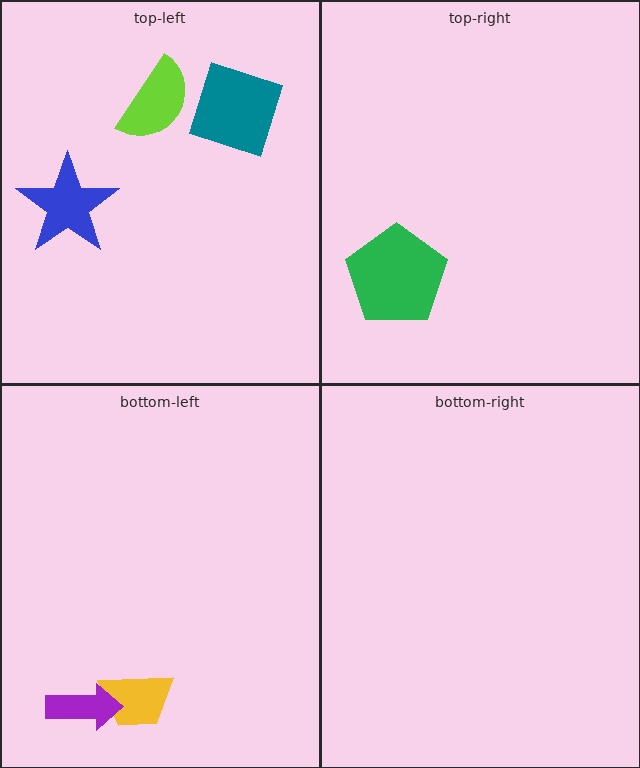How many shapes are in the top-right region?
1.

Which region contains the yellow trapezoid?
The bottom-left region.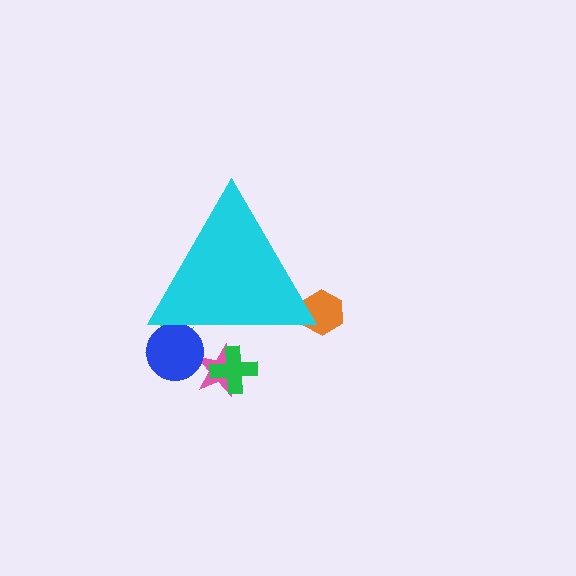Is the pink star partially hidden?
Yes, the pink star is partially hidden behind the cyan triangle.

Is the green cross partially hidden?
Yes, the green cross is partially hidden behind the cyan triangle.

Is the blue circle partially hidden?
Yes, the blue circle is partially hidden behind the cyan triangle.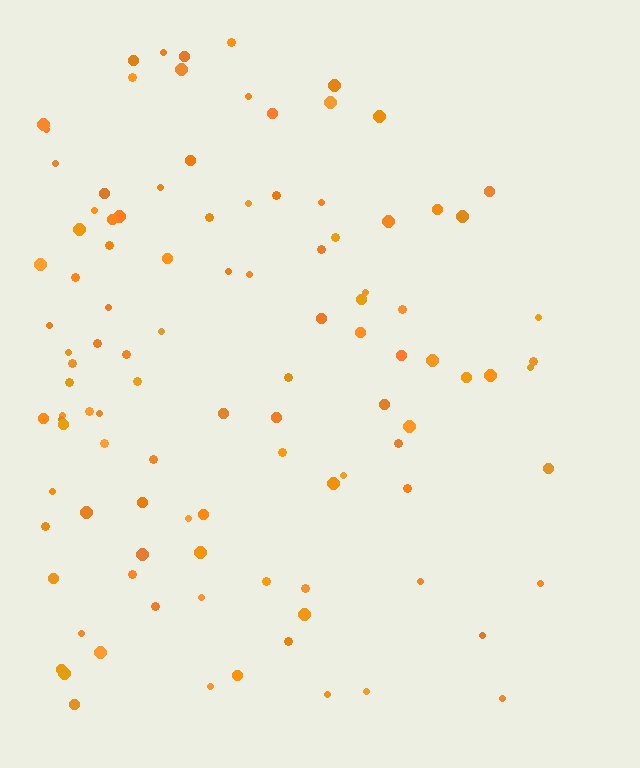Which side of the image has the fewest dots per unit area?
The right.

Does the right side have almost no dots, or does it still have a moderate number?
Still a moderate number, just noticeably fewer than the left.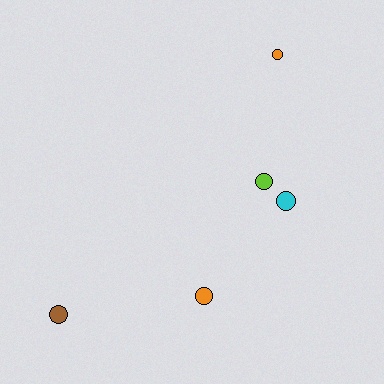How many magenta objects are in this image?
There are no magenta objects.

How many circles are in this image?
There are 5 circles.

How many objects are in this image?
There are 5 objects.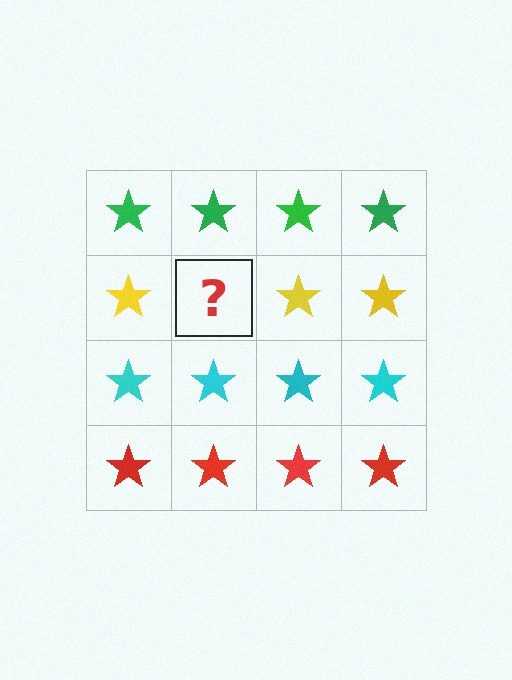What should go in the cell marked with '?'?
The missing cell should contain a yellow star.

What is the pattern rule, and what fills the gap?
The rule is that each row has a consistent color. The gap should be filled with a yellow star.